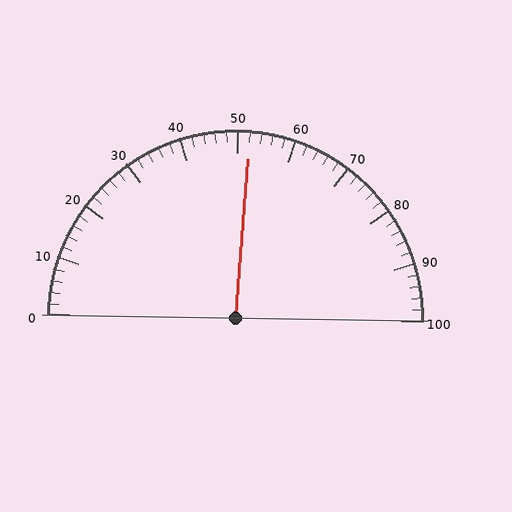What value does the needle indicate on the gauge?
The needle indicates approximately 52.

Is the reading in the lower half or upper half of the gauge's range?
The reading is in the upper half of the range (0 to 100).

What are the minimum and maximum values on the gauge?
The gauge ranges from 0 to 100.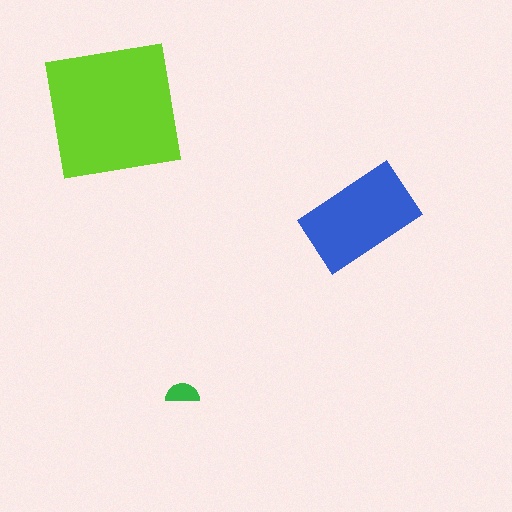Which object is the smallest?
The green semicircle.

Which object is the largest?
The lime square.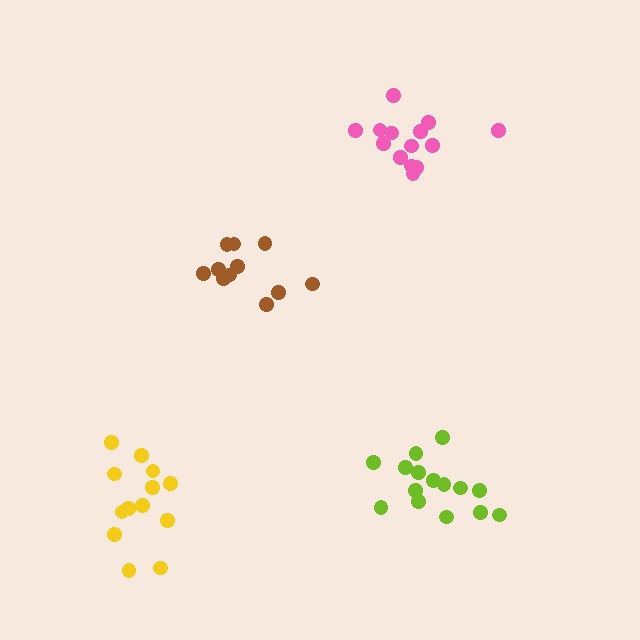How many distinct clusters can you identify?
There are 4 distinct clusters.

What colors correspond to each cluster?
The clusters are colored: lime, brown, yellow, pink.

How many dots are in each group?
Group 1: 15 dots, Group 2: 12 dots, Group 3: 13 dots, Group 4: 14 dots (54 total).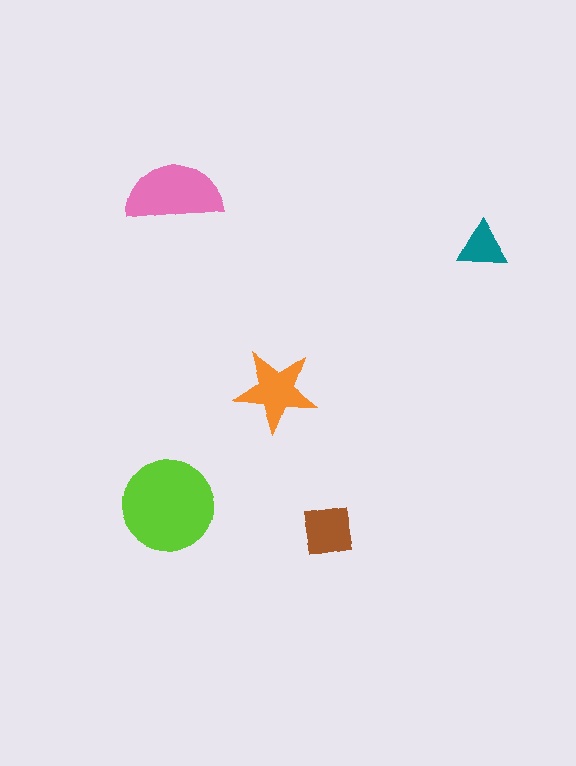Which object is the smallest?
The teal triangle.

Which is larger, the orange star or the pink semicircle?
The pink semicircle.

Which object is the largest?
The lime circle.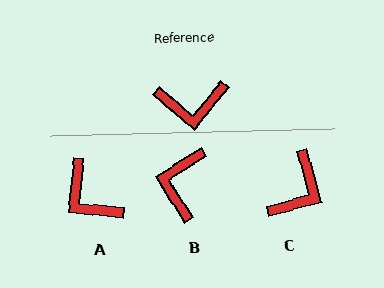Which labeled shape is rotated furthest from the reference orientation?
B, about 108 degrees away.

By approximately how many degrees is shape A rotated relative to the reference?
Approximately 56 degrees clockwise.